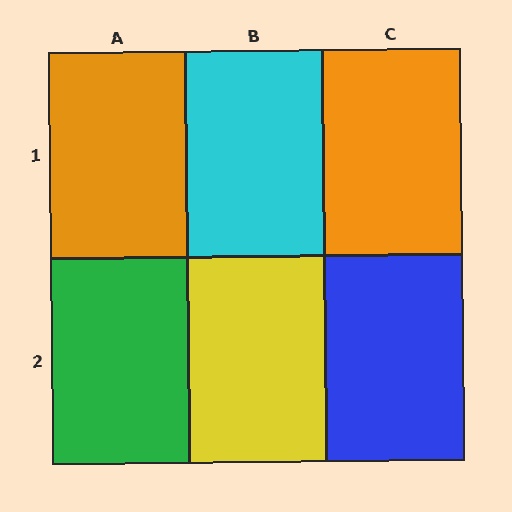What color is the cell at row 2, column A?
Green.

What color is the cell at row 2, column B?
Yellow.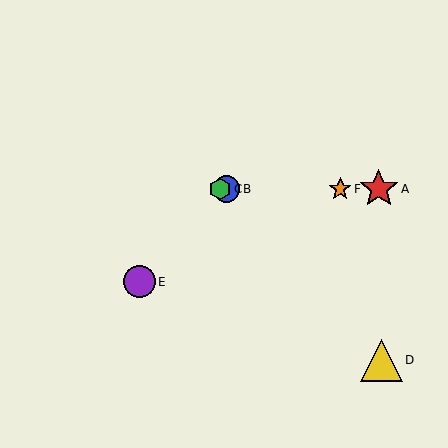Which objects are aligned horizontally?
Objects A, B, C, F are aligned horizontally.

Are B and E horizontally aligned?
No, B is at y≈189 and E is at y≈282.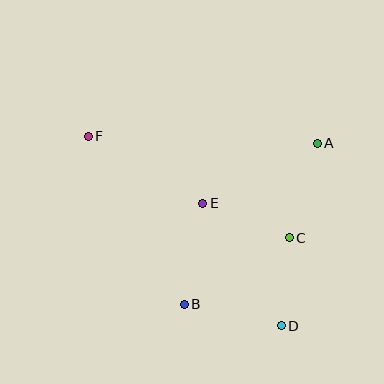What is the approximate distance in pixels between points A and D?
The distance between A and D is approximately 186 pixels.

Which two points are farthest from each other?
Points D and F are farthest from each other.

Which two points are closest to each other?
Points C and D are closest to each other.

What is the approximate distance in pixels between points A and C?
The distance between A and C is approximately 98 pixels.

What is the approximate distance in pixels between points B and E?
The distance between B and E is approximately 103 pixels.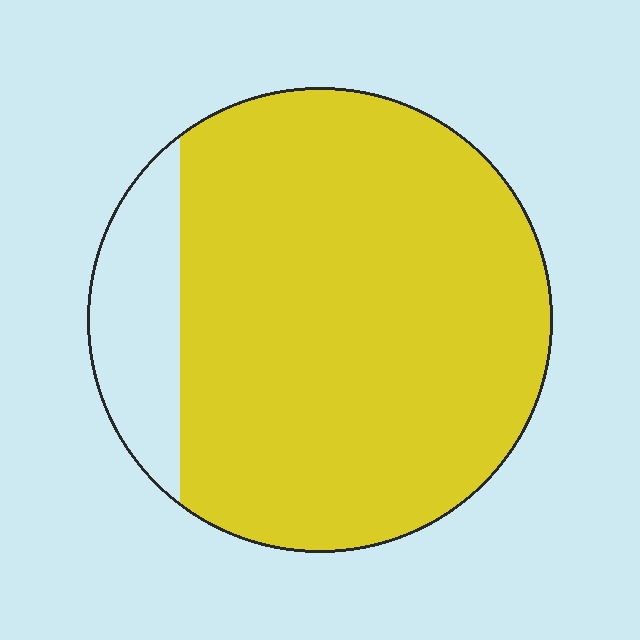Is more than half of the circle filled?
Yes.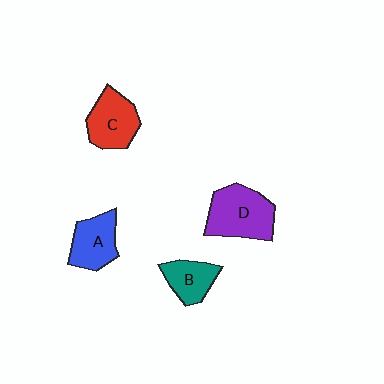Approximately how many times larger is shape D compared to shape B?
Approximately 1.7 times.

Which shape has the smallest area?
Shape B (teal).